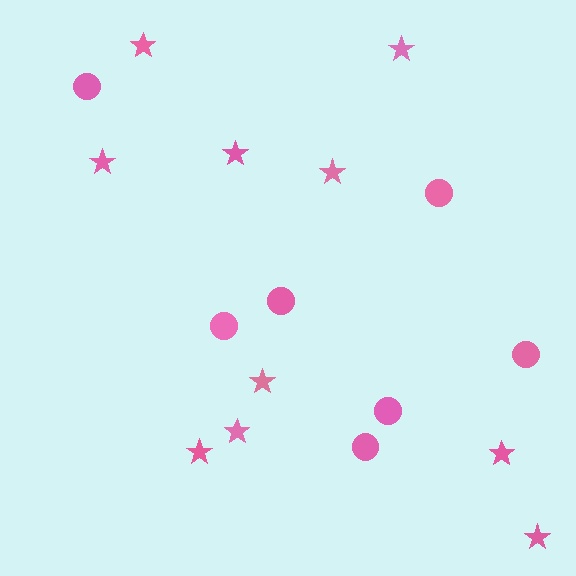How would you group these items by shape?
There are 2 groups: one group of circles (7) and one group of stars (10).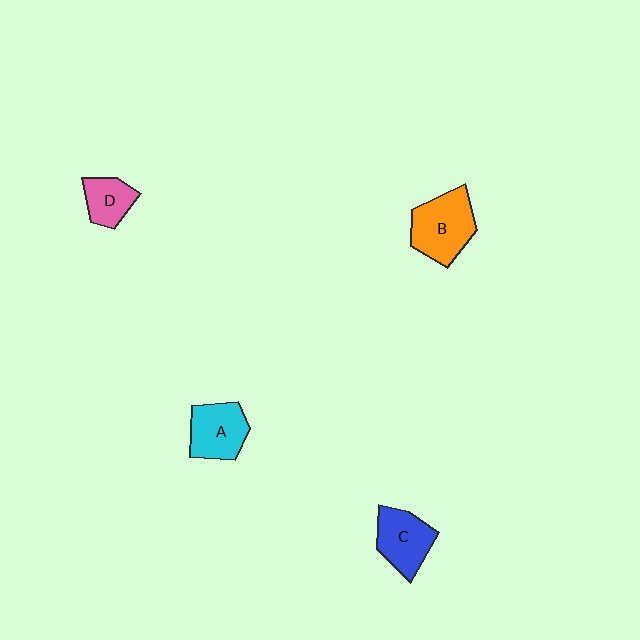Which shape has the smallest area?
Shape D (pink).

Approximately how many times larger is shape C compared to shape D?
Approximately 1.4 times.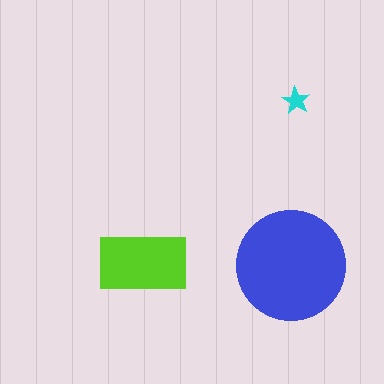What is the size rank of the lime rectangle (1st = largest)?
2nd.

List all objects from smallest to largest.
The cyan star, the lime rectangle, the blue circle.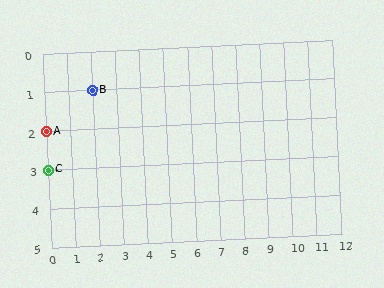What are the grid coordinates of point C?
Point C is at grid coordinates (0, 3).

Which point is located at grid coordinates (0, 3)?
Point C is at (0, 3).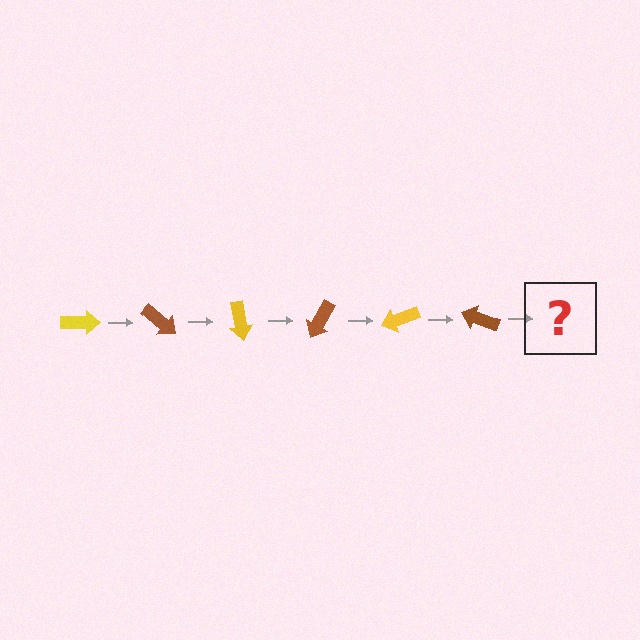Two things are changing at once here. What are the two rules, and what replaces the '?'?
The two rules are that it rotates 40 degrees each step and the color cycles through yellow and brown. The '?' should be a yellow arrow, rotated 240 degrees from the start.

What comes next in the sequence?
The next element should be a yellow arrow, rotated 240 degrees from the start.